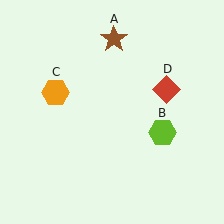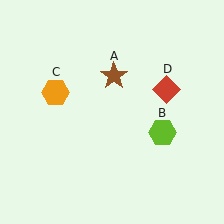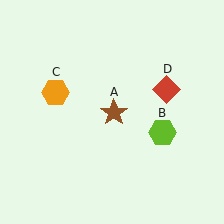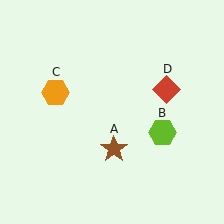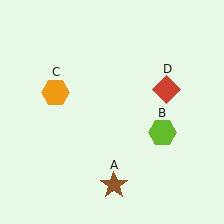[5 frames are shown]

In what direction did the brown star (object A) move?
The brown star (object A) moved down.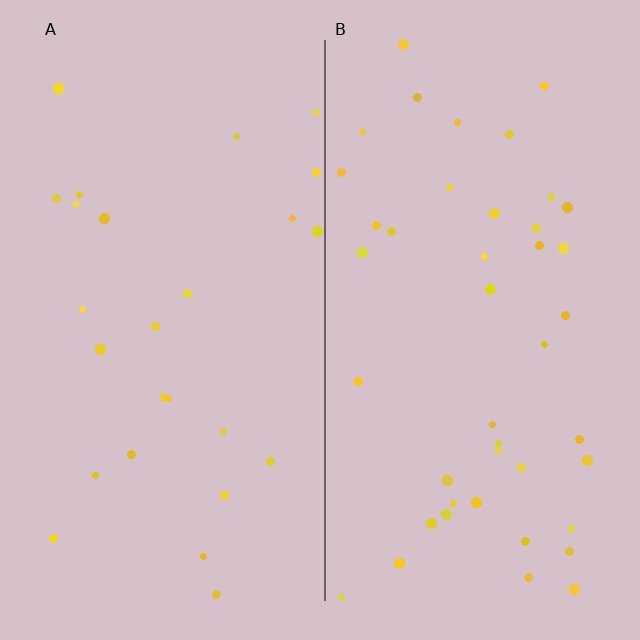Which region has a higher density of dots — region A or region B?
B (the right).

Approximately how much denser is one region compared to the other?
Approximately 1.8× — region B over region A.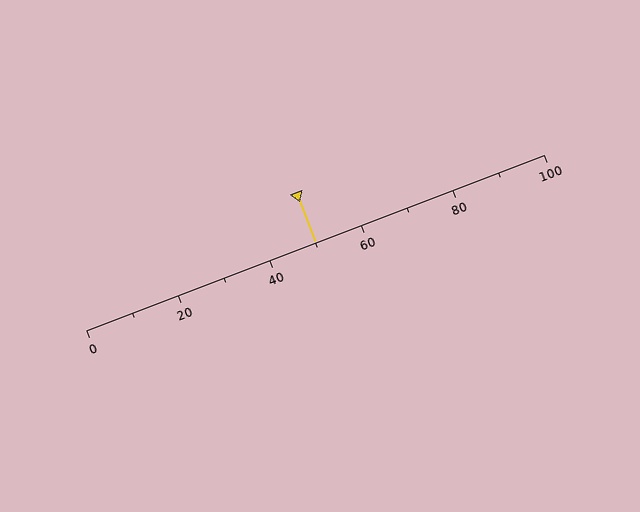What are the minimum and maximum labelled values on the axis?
The axis runs from 0 to 100.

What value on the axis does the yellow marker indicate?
The marker indicates approximately 50.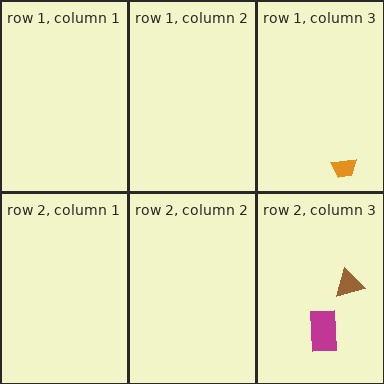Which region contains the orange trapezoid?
The row 1, column 3 region.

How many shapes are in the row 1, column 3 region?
1.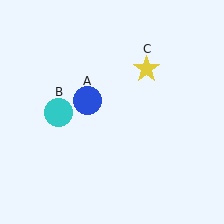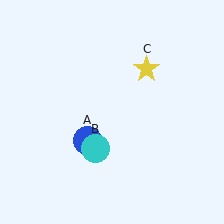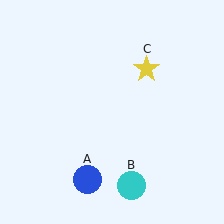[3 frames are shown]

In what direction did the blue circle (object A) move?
The blue circle (object A) moved down.